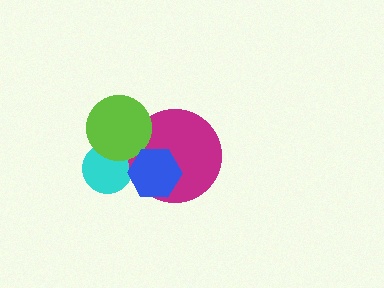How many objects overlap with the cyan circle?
2 objects overlap with the cyan circle.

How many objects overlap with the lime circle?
3 objects overlap with the lime circle.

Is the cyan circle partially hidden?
Yes, it is partially covered by another shape.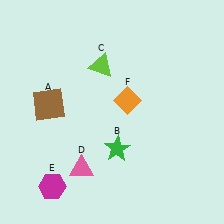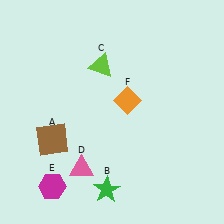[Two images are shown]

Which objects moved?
The objects that moved are: the brown square (A), the green star (B).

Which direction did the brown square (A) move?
The brown square (A) moved down.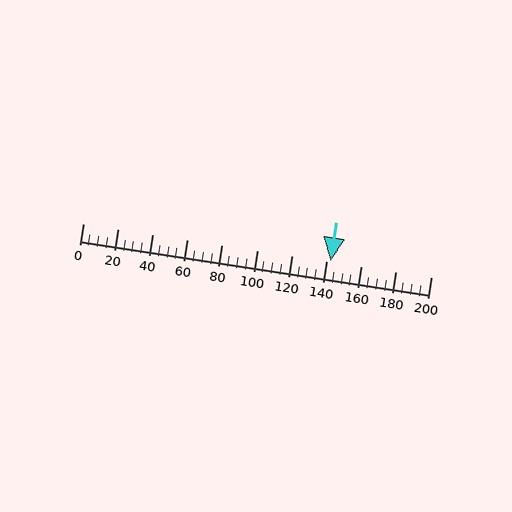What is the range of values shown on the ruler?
The ruler shows values from 0 to 200.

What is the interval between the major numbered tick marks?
The major tick marks are spaced 20 units apart.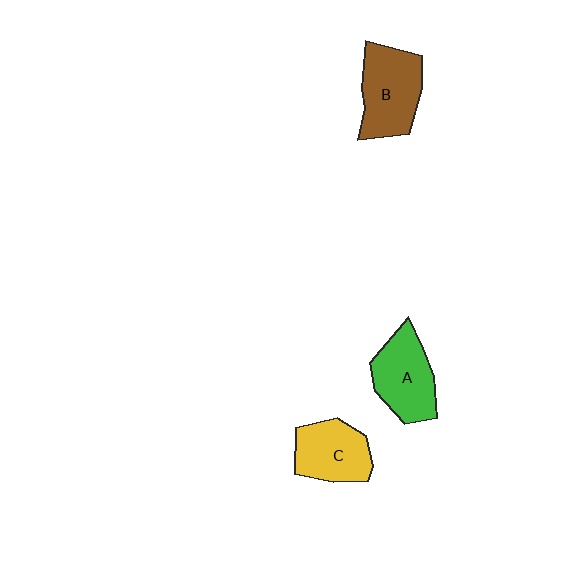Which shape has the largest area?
Shape B (brown).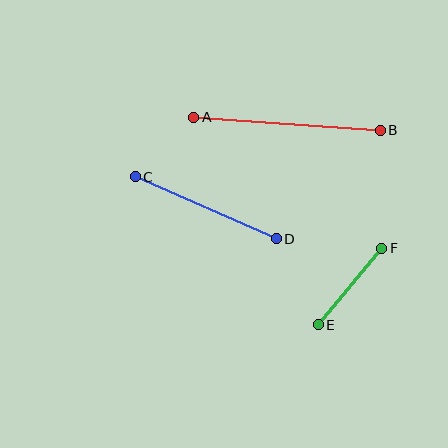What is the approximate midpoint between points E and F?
The midpoint is at approximately (350, 286) pixels.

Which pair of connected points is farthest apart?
Points A and B are farthest apart.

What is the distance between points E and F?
The distance is approximately 100 pixels.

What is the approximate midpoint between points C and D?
The midpoint is at approximately (206, 208) pixels.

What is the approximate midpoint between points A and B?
The midpoint is at approximately (287, 124) pixels.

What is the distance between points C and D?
The distance is approximately 154 pixels.